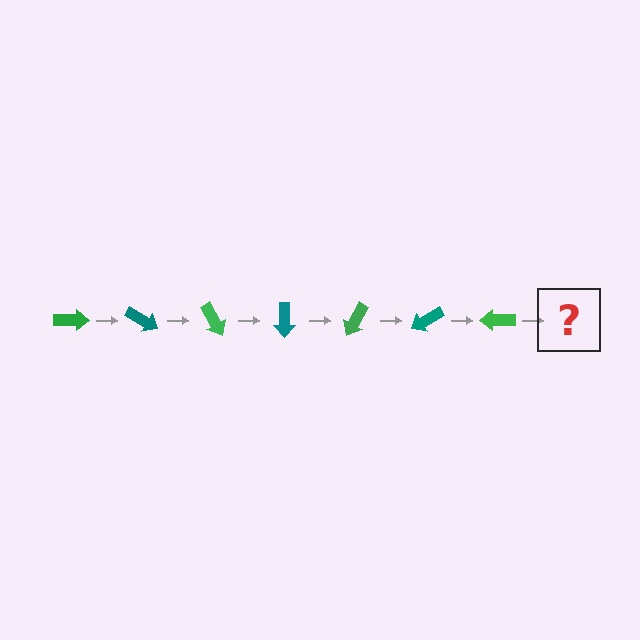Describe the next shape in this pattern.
It should be a teal arrow, rotated 210 degrees from the start.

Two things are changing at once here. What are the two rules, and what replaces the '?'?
The two rules are that it rotates 30 degrees each step and the color cycles through green and teal. The '?' should be a teal arrow, rotated 210 degrees from the start.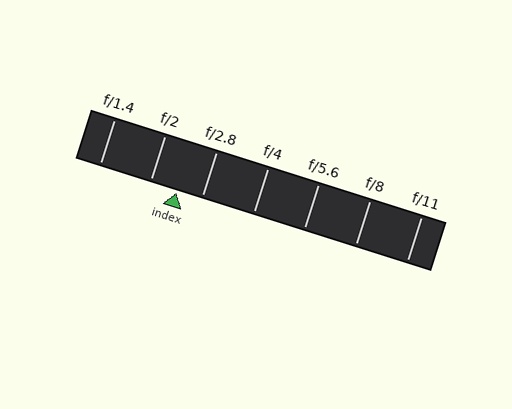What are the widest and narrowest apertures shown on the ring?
The widest aperture shown is f/1.4 and the narrowest is f/11.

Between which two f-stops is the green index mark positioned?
The index mark is between f/2 and f/2.8.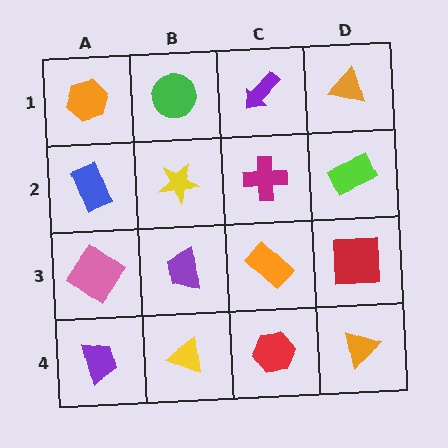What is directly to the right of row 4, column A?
A yellow triangle.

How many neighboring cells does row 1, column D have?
2.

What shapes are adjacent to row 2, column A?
An orange hexagon (row 1, column A), a pink diamond (row 3, column A), a yellow star (row 2, column B).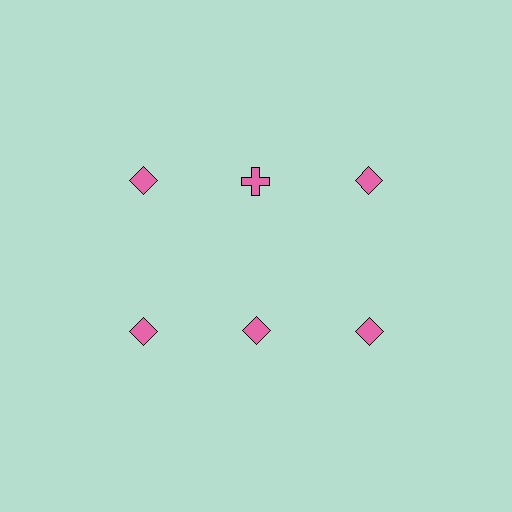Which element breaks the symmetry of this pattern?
The pink cross in the top row, second from left column breaks the symmetry. All other shapes are pink diamonds.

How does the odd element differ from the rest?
It has a different shape: cross instead of diamond.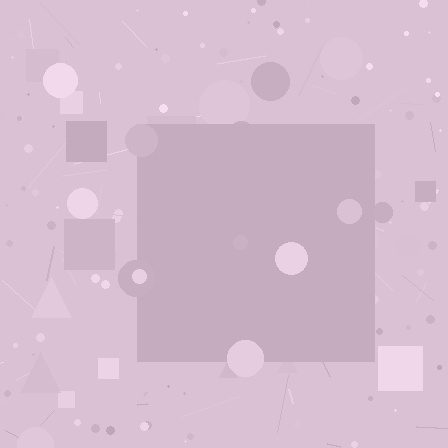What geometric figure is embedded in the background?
A square is embedded in the background.